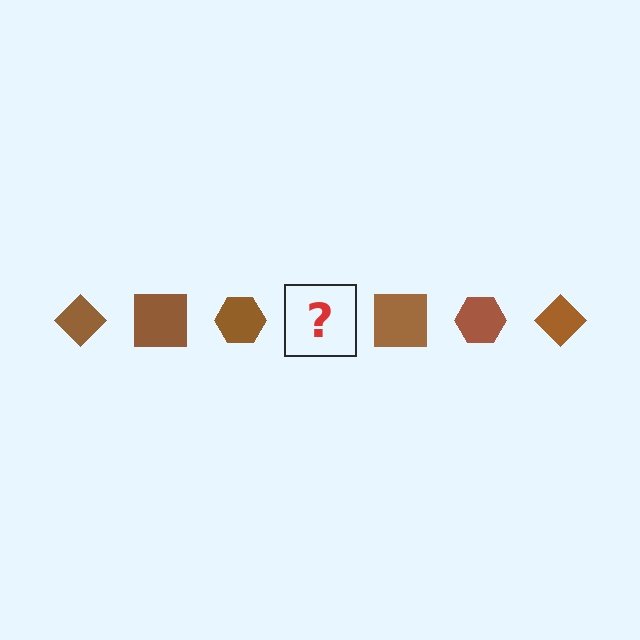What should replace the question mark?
The question mark should be replaced with a brown diamond.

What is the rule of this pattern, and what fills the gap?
The rule is that the pattern cycles through diamond, square, hexagon shapes in brown. The gap should be filled with a brown diamond.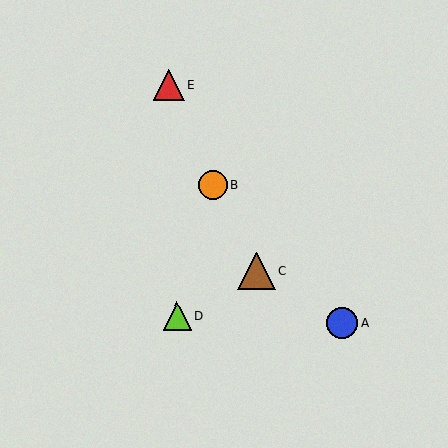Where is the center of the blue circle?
The center of the blue circle is at (342, 323).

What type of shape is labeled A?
Shape A is a blue circle.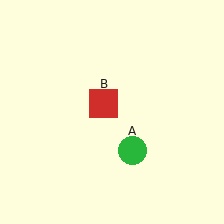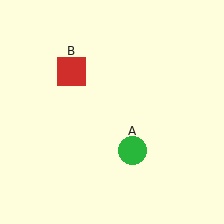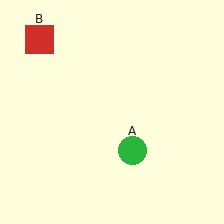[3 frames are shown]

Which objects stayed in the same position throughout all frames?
Green circle (object A) remained stationary.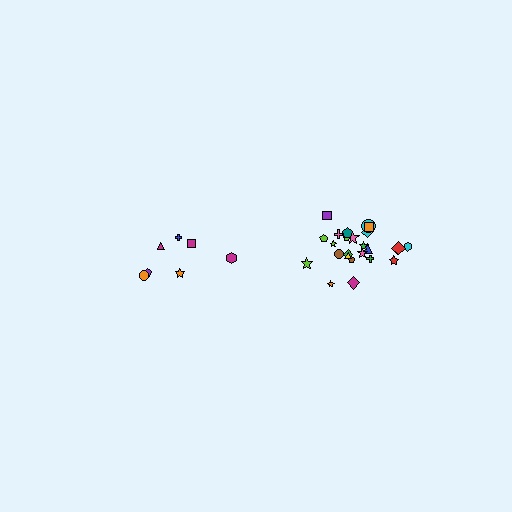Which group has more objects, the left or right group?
The right group.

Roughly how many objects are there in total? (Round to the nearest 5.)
Roughly 30 objects in total.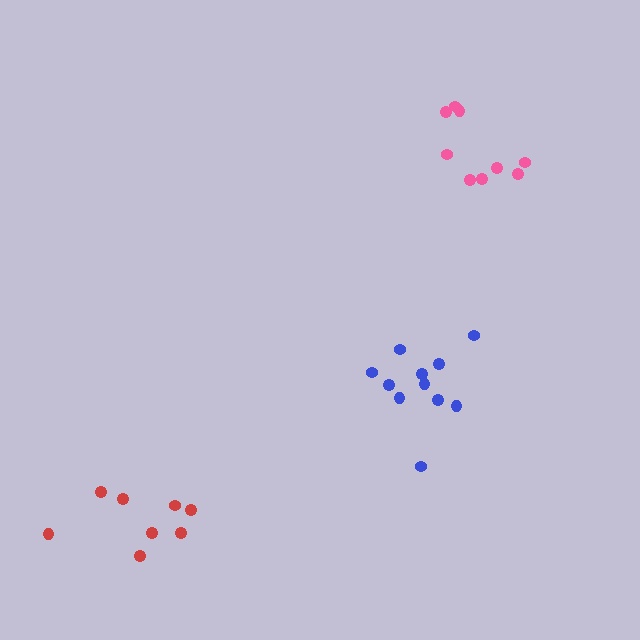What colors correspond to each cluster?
The clusters are colored: pink, blue, red.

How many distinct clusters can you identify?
There are 3 distinct clusters.